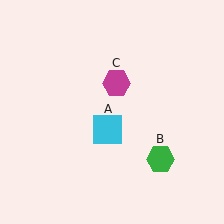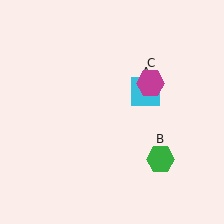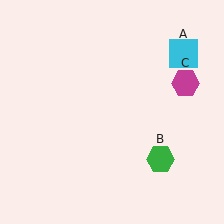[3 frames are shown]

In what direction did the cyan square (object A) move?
The cyan square (object A) moved up and to the right.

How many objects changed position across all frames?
2 objects changed position: cyan square (object A), magenta hexagon (object C).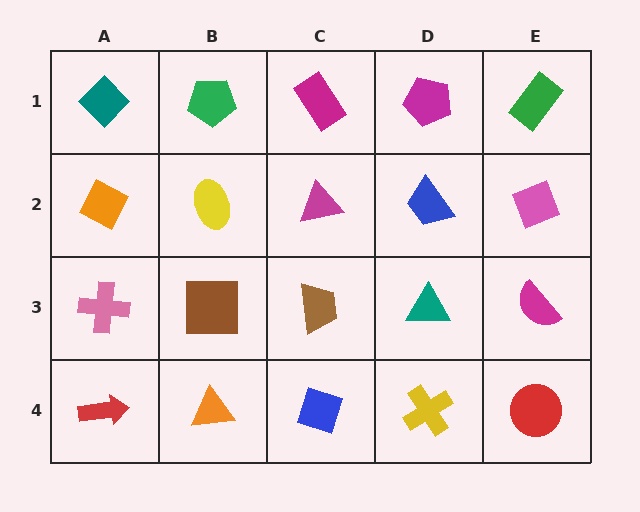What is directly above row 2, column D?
A magenta pentagon.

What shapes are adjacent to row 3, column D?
A blue trapezoid (row 2, column D), a yellow cross (row 4, column D), a brown trapezoid (row 3, column C), a magenta semicircle (row 3, column E).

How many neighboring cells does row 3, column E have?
3.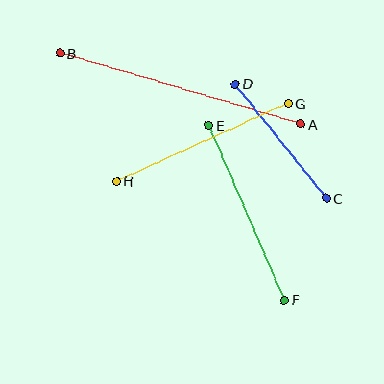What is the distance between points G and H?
The distance is approximately 188 pixels.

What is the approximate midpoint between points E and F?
The midpoint is at approximately (246, 213) pixels.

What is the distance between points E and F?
The distance is approximately 191 pixels.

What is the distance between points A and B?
The distance is approximately 251 pixels.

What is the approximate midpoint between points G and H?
The midpoint is at approximately (202, 142) pixels.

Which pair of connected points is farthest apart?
Points A and B are farthest apart.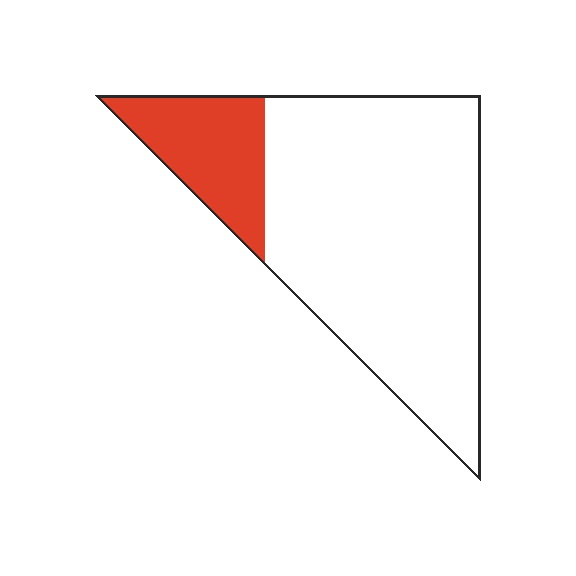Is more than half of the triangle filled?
No.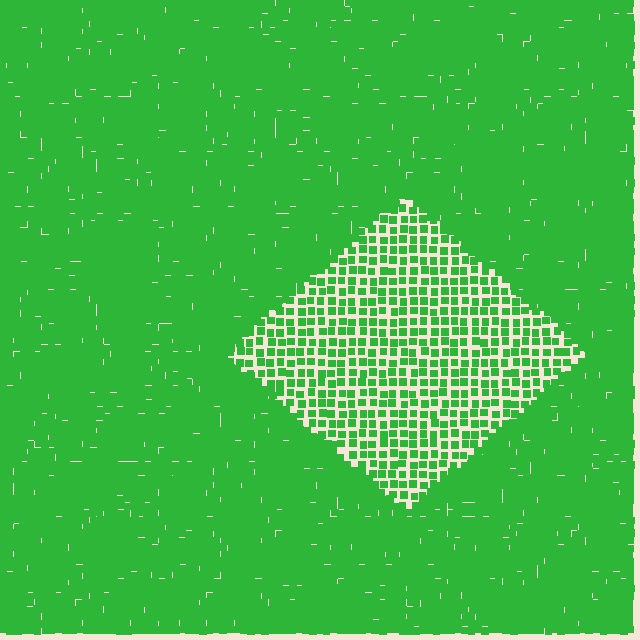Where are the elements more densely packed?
The elements are more densely packed outside the diamond boundary.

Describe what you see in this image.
The image contains small green elements arranged at two different densities. A diamond-shaped region is visible where the elements are less densely packed than the surrounding area.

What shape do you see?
I see a diamond.